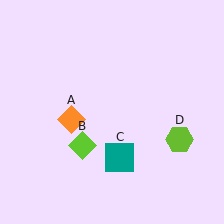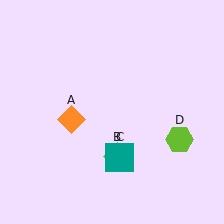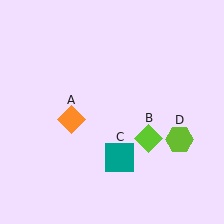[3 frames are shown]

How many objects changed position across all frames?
1 object changed position: lime diamond (object B).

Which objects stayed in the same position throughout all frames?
Orange diamond (object A) and teal square (object C) and lime hexagon (object D) remained stationary.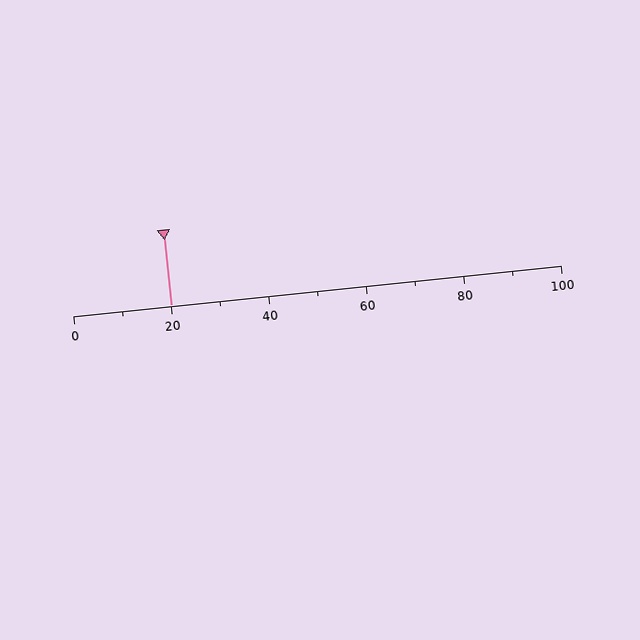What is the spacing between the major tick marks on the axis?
The major ticks are spaced 20 apart.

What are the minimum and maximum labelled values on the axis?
The axis runs from 0 to 100.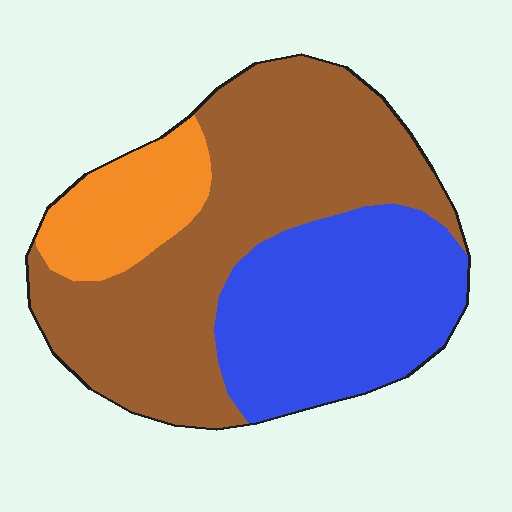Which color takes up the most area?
Brown, at roughly 50%.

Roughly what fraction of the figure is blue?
Blue takes up between a third and a half of the figure.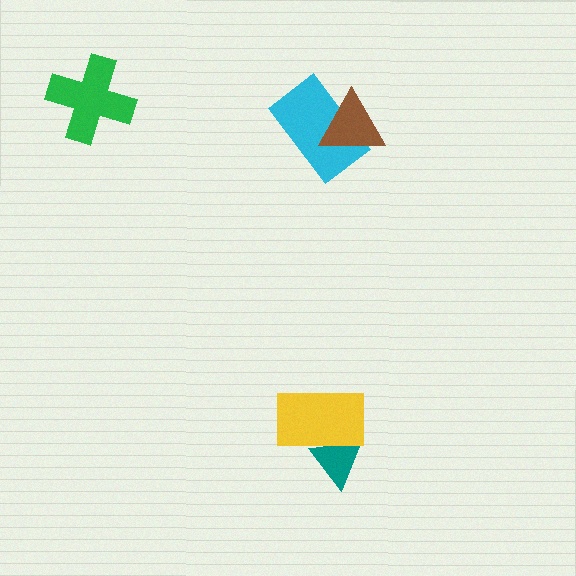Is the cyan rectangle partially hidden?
Yes, it is partially covered by another shape.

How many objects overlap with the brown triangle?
1 object overlaps with the brown triangle.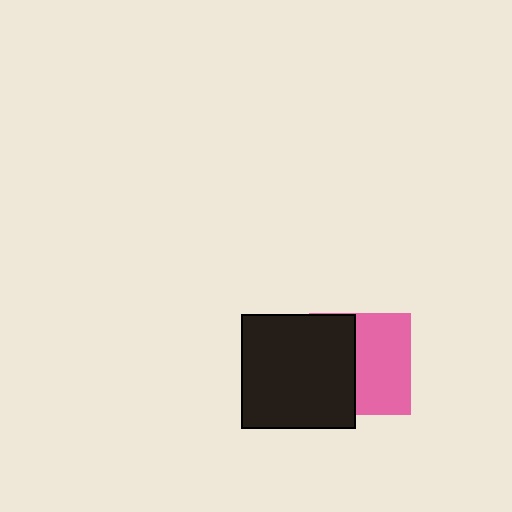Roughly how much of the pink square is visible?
About half of it is visible (roughly 55%).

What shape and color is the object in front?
The object in front is a black square.